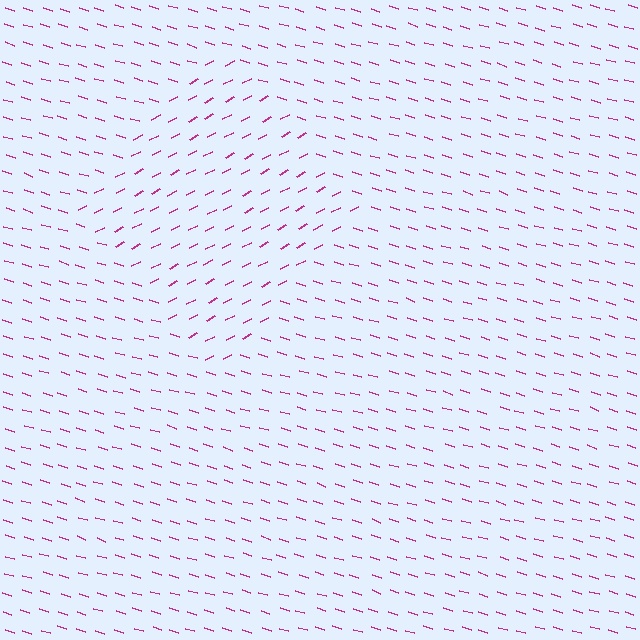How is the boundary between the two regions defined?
The boundary is defined purely by a change in line orientation (approximately 45 degrees difference). All lines are the same color and thickness.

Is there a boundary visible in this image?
Yes, there is a texture boundary formed by a change in line orientation.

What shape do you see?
I see a diamond.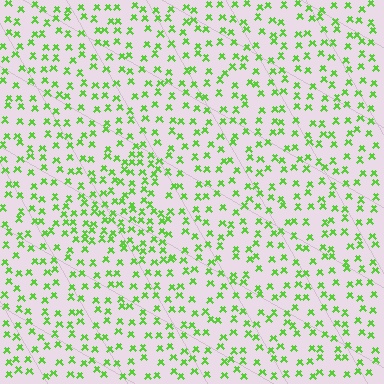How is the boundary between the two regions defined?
The boundary is defined by a change in element density (approximately 1.6x ratio). All elements are the same color, size, and shape.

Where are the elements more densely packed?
The elements are more densely packed inside the triangle boundary.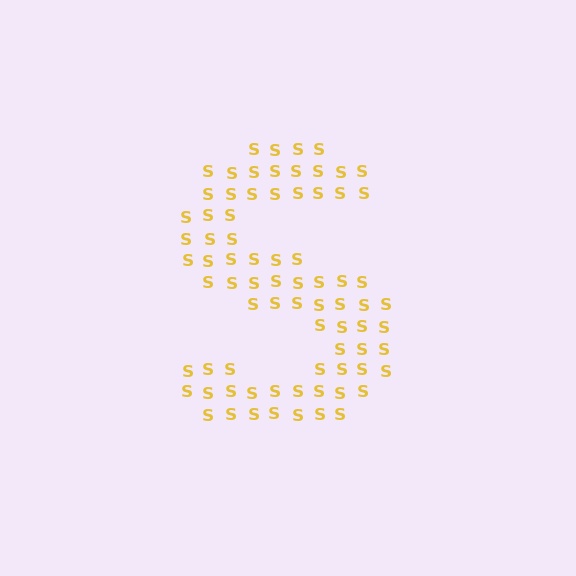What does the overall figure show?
The overall figure shows the letter S.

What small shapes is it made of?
It is made of small letter S's.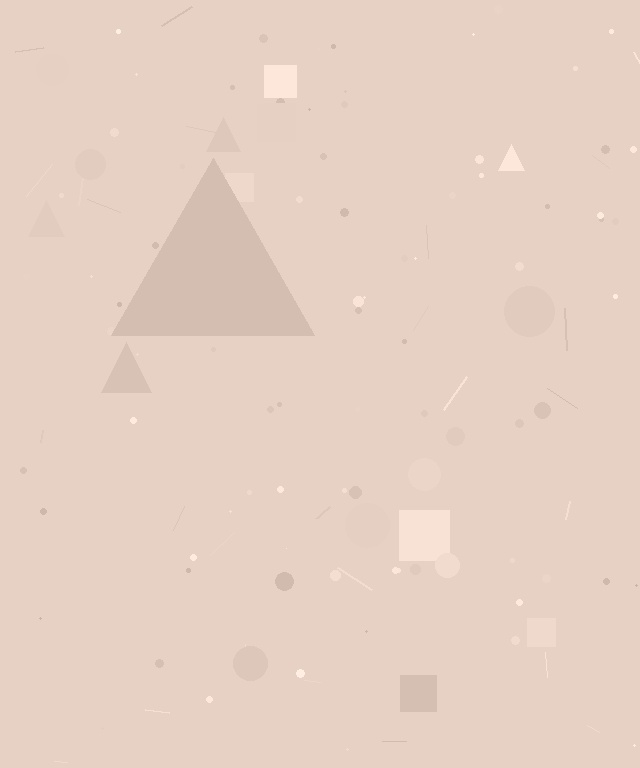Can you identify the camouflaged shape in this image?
The camouflaged shape is a triangle.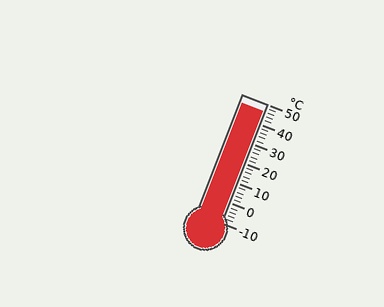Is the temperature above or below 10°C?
The temperature is above 10°C.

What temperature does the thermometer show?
The thermometer shows approximately 46°C.